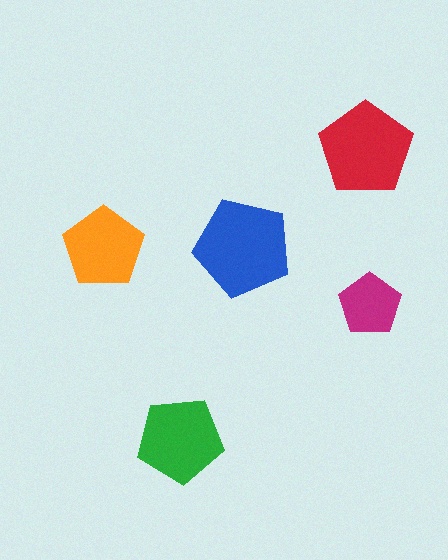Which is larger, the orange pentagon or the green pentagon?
The green one.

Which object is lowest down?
The green pentagon is bottommost.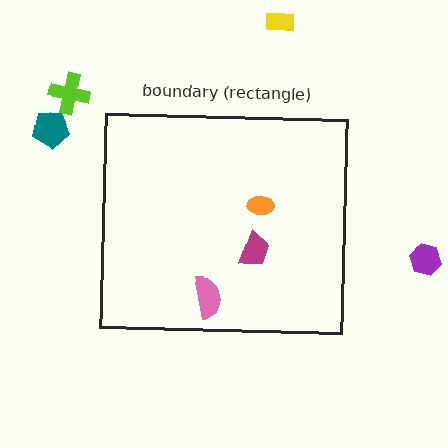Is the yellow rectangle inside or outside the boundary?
Outside.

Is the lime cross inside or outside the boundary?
Outside.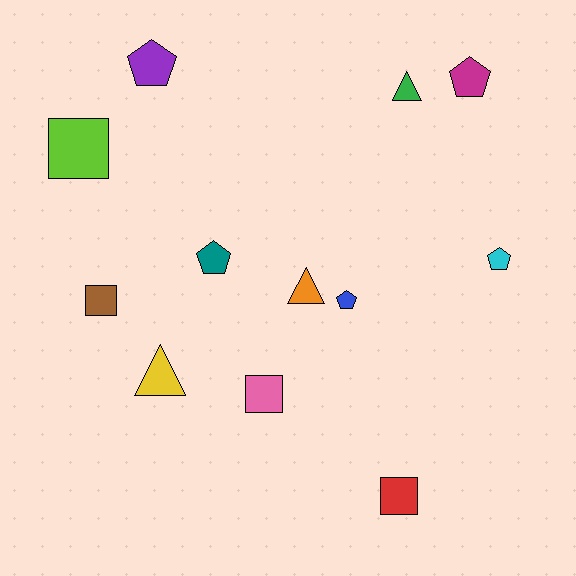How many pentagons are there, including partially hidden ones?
There are 5 pentagons.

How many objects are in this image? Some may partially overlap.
There are 12 objects.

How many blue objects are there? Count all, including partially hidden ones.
There is 1 blue object.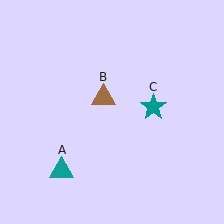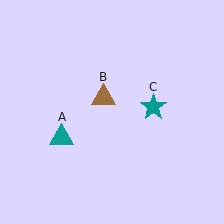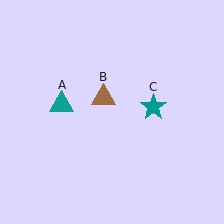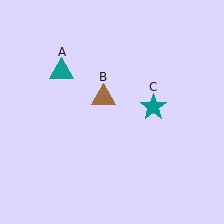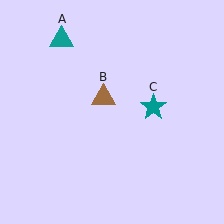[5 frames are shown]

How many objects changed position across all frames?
1 object changed position: teal triangle (object A).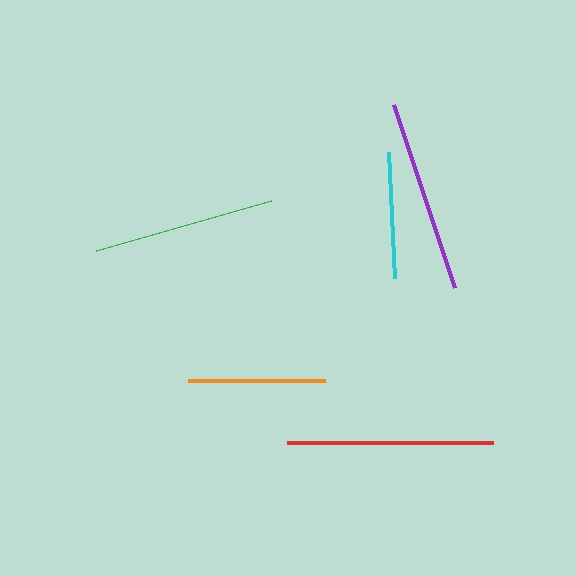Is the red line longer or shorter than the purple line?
The red line is longer than the purple line.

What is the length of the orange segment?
The orange segment is approximately 137 pixels long.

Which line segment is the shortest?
The cyan line is the shortest at approximately 126 pixels.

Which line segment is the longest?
The red line is the longest at approximately 206 pixels.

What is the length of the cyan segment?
The cyan segment is approximately 126 pixels long.